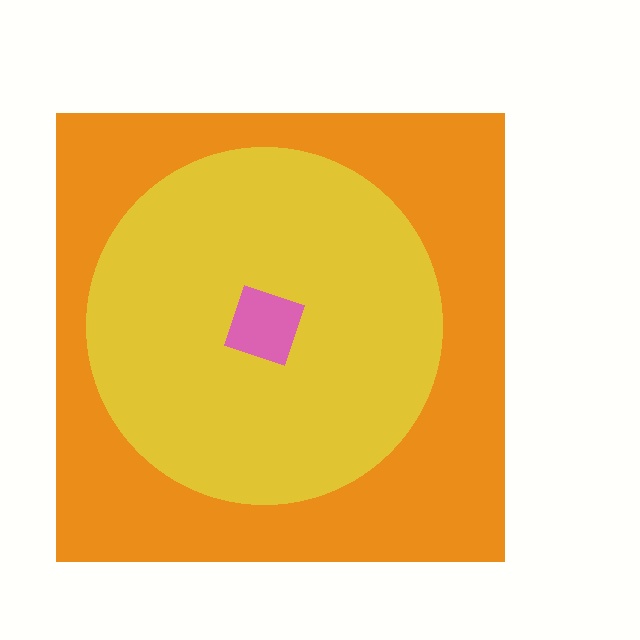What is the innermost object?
The pink diamond.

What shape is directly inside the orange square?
The yellow circle.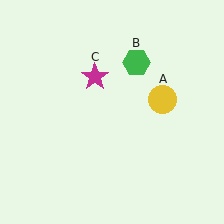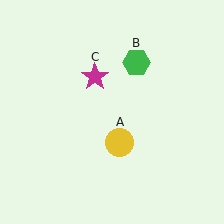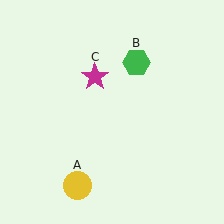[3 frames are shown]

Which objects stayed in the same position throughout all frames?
Green hexagon (object B) and magenta star (object C) remained stationary.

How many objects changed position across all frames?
1 object changed position: yellow circle (object A).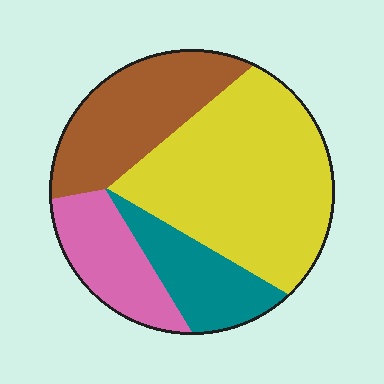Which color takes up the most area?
Yellow, at roughly 45%.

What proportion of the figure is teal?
Teal takes up less than a sixth of the figure.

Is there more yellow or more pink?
Yellow.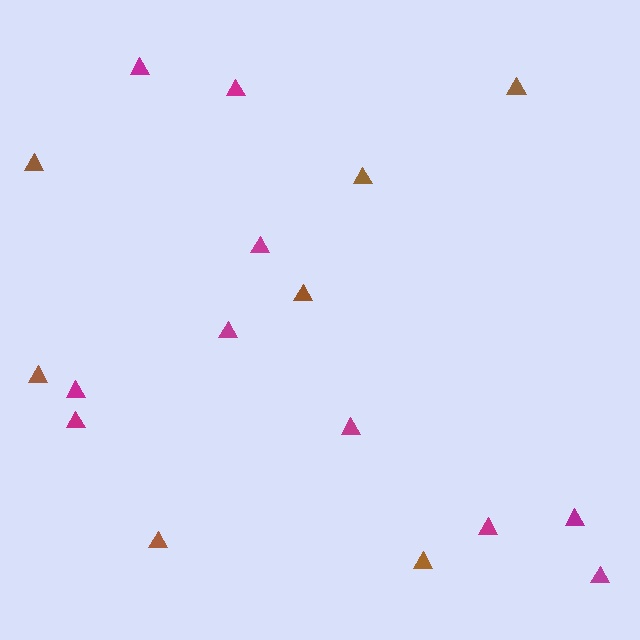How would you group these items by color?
There are 2 groups: one group of brown triangles (7) and one group of magenta triangles (10).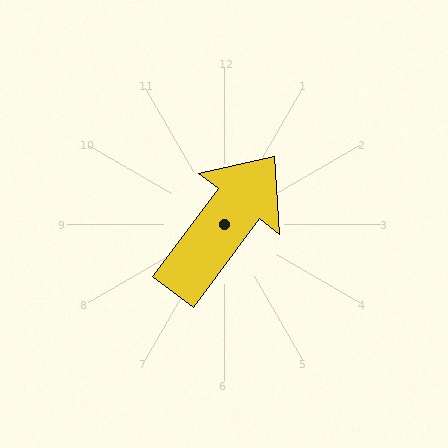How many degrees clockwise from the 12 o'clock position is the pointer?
Approximately 37 degrees.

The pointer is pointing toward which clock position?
Roughly 1 o'clock.